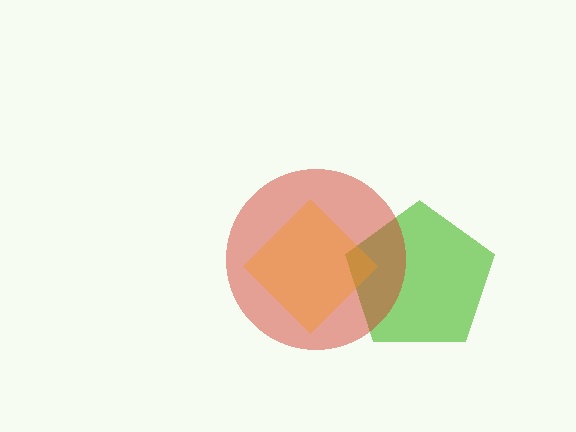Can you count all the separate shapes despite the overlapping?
Yes, there are 3 separate shapes.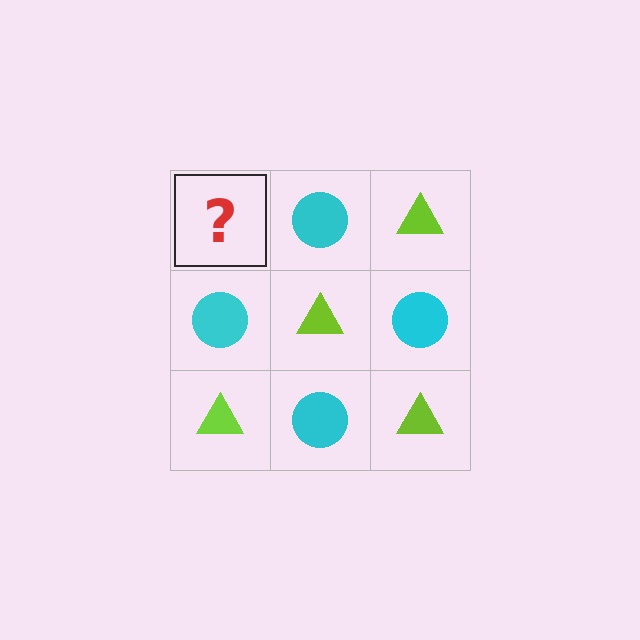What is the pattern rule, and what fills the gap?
The rule is that it alternates lime triangle and cyan circle in a checkerboard pattern. The gap should be filled with a lime triangle.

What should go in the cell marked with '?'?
The missing cell should contain a lime triangle.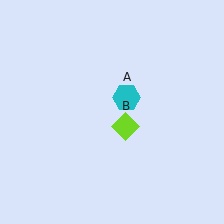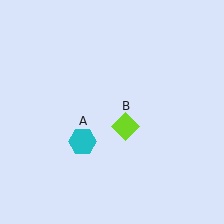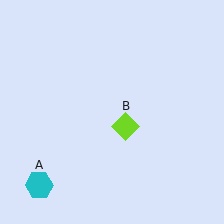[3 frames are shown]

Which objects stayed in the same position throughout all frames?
Lime diamond (object B) remained stationary.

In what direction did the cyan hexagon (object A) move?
The cyan hexagon (object A) moved down and to the left.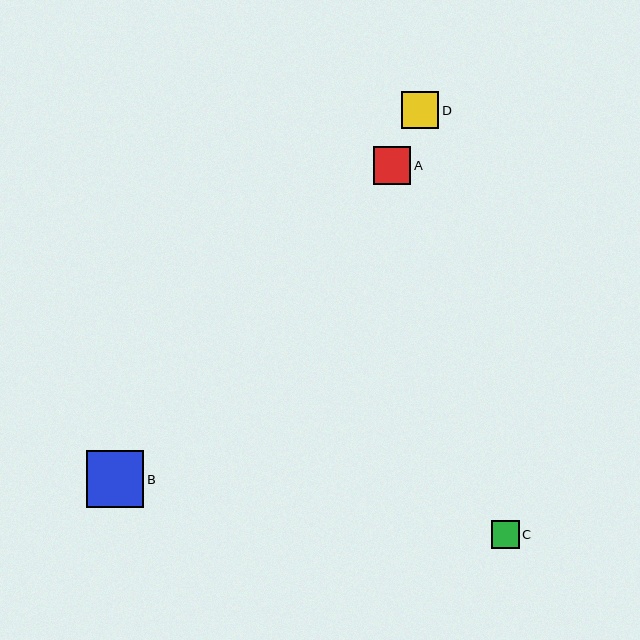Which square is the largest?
Square B is the largest with a size of approximately 58 pixels.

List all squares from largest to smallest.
From largest to smallest: B, A, D, C.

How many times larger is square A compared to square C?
Square A is approximately 1.4 times the size of square C.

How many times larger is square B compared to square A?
Square B is approximately 1.5 times the size of square A.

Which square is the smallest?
Square C is the smallest with a size of approximately 27 pixels.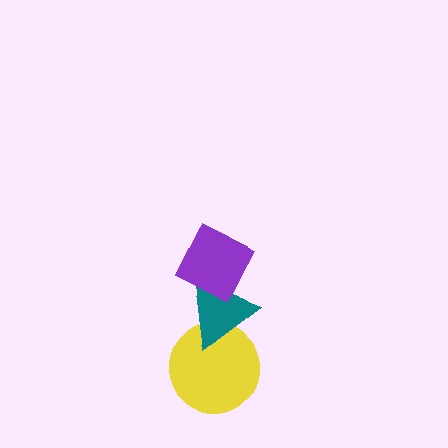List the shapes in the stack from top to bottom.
From top to bottom: the purple diamond, the teal triangle, the yellow circle.